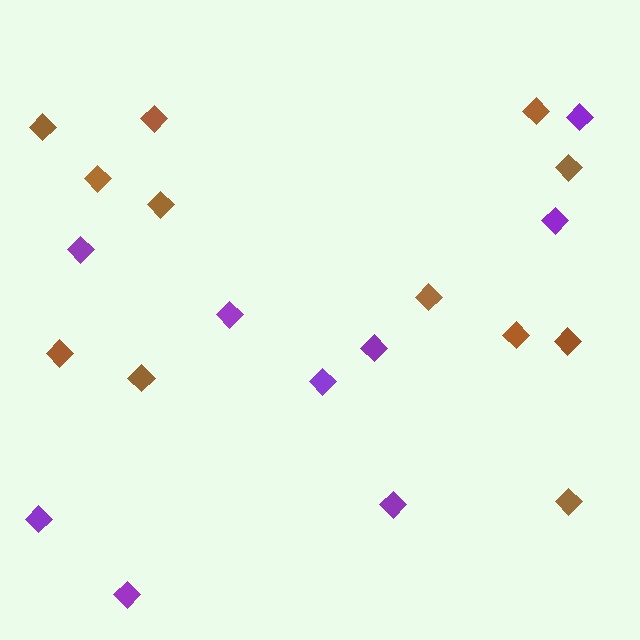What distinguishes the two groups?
There are 2 groups: one group of purple diamonds (9) and one group of brown diamonds (12).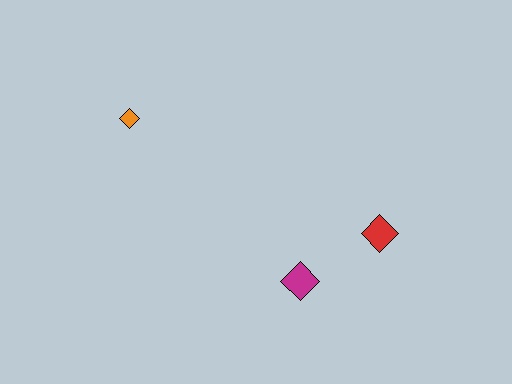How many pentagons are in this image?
There are no pentagons.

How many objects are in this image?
There are 3 objects.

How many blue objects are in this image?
There are no blue objects.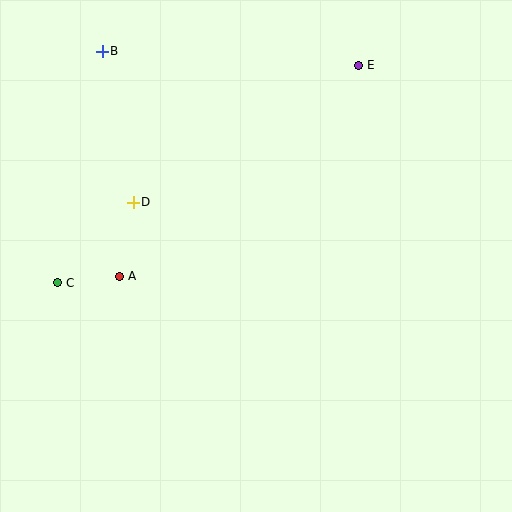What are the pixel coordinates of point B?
Point B is at (102, 51).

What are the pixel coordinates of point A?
Point A is at (120, 276).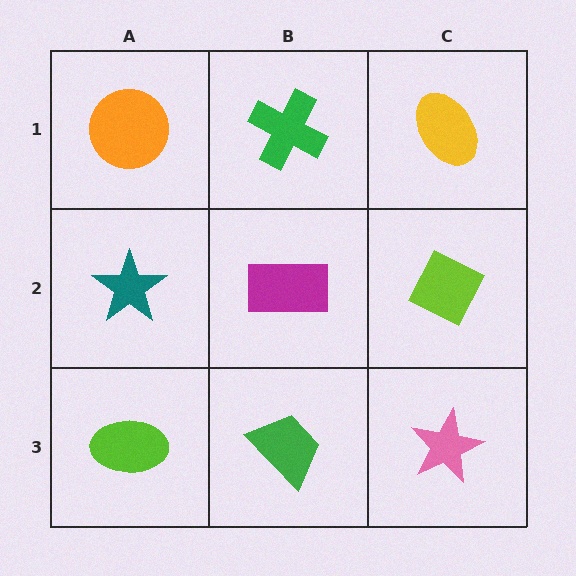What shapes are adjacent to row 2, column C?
A yellow ellipse (row 1, column C), a pink star (row 3, column C), a magenta rectangle (row 2, column B).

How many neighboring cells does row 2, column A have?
3.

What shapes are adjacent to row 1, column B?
A magenta rectangle (row 2, column B), an orange circle (row 1, column A), a yellow ellipse (row 1, column C).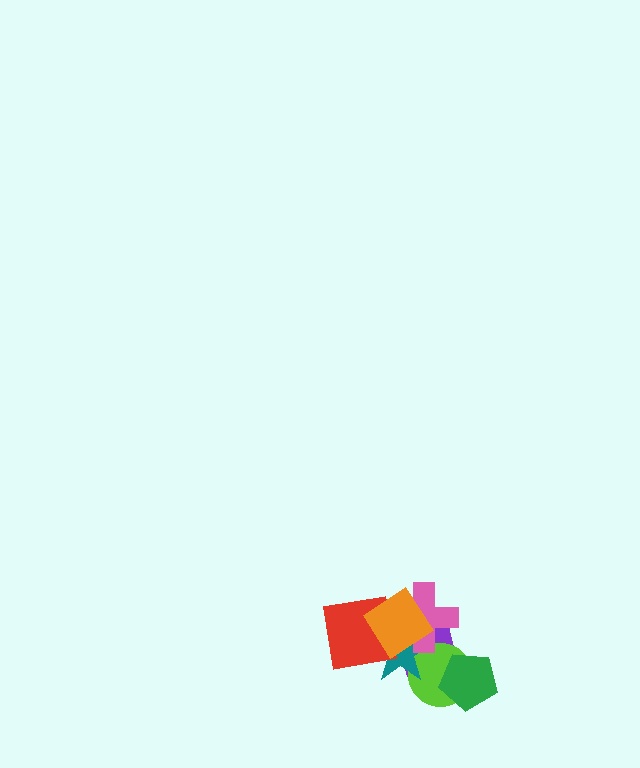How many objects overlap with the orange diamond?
4 objects overlap with the orange diamond.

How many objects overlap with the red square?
3 objects overlap with the red square.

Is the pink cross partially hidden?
Yes, it is partially covered by another shape.